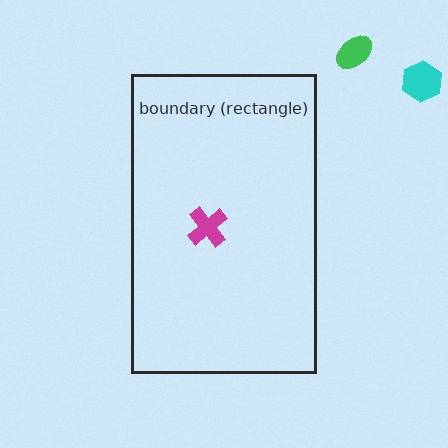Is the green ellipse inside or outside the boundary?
Outside.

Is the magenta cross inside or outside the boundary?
Inside.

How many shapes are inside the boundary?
1 inside, 2 outside.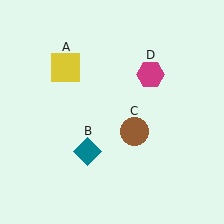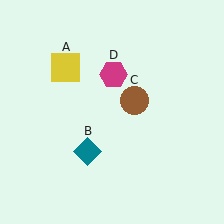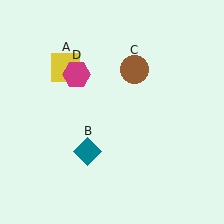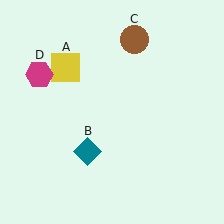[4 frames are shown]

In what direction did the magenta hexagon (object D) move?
The magenta hexagon (object D) moved left.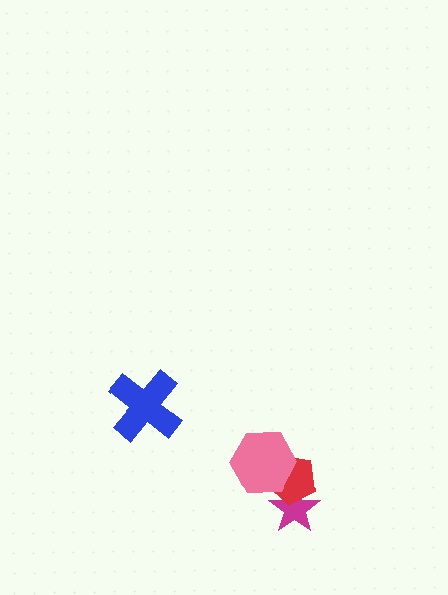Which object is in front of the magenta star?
The red pentagon is in front of the magenta star.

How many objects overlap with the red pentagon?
2 objects overlap with the red pentagon.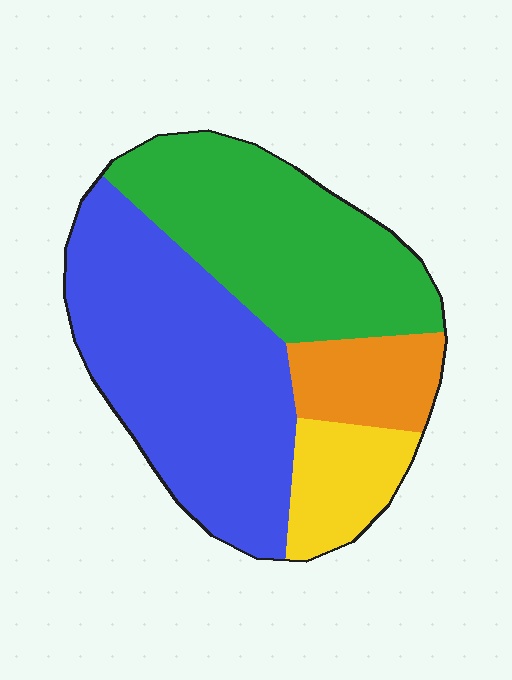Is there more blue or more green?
Blue.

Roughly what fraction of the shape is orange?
Orange takes up less than a sixth of the shape.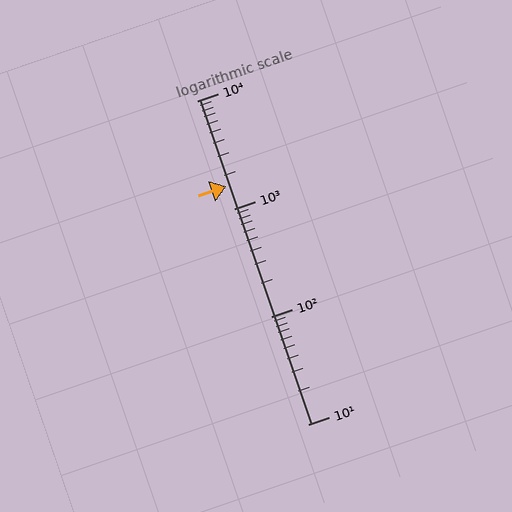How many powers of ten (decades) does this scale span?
The scale spans 3 decades, from 10 to 10000.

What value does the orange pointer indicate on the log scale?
The pointer indicates approximately 1600.